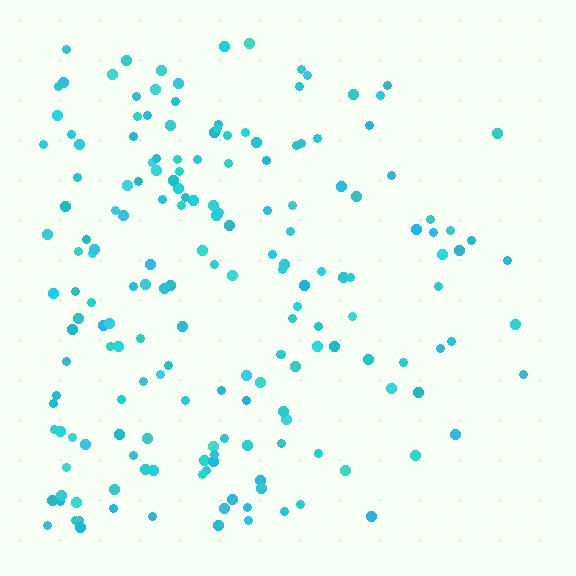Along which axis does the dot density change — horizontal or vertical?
Horizontal.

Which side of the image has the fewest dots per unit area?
The right.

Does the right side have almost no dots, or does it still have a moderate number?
Still a moderate number, just noticeably fewer than the left.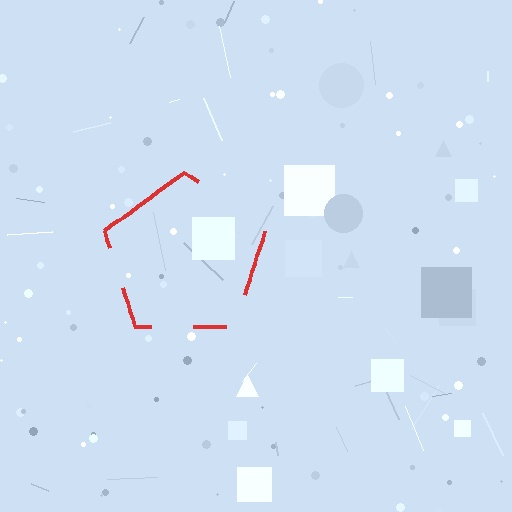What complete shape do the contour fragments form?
The contour fragments form a pentagon.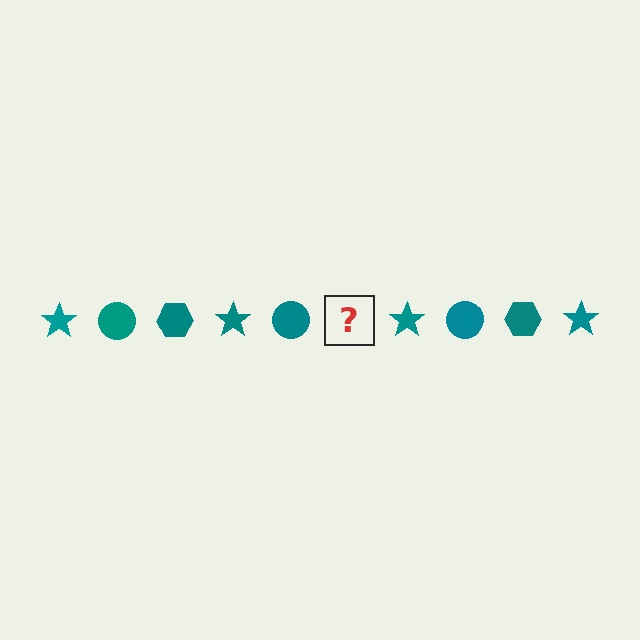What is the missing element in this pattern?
The missing element is a teal hexagon.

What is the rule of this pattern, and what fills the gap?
The rule is that the pattern cycles through star, circle, hexagon shapes in teal. The gap should be filled with a teal hexagon.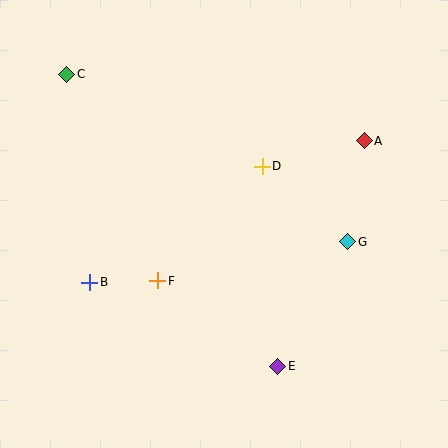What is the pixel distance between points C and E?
The distance between C and E is 360 pixels.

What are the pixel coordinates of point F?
Point F is at (158, 281).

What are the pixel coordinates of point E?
Point E is at (277, 366).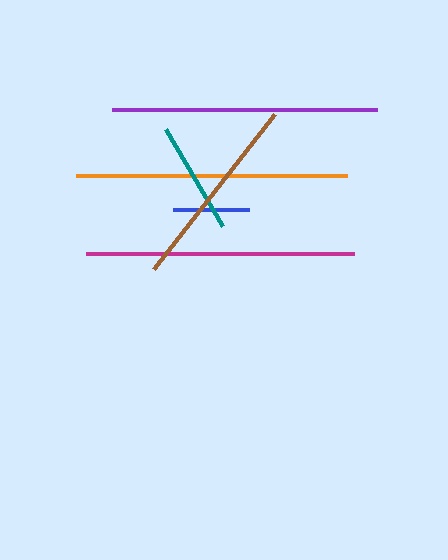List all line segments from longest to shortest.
From longest to shortest: orange, magenta, purple, brown, teal, blue.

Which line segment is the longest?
The orange line is the longest at approximately 271 pixels.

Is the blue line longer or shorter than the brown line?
The brown line is longer than the blue line.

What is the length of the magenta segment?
The magenta segment is approximately 268 pixels long.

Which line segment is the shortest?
The blue line is the shortest at approximately 76 pixels.